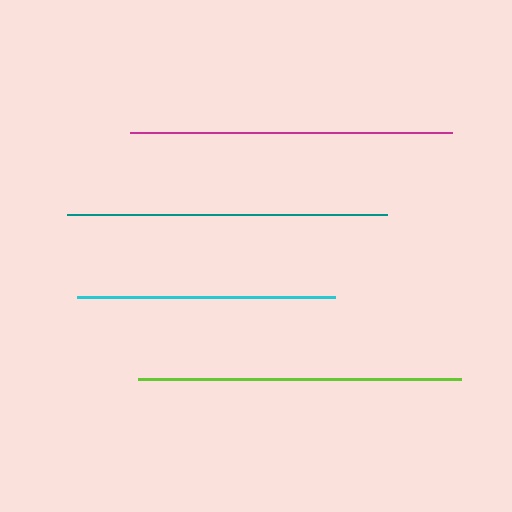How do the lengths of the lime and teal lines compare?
The lime and teal lines are approximately the same length.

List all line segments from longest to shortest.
From longest to shortest: lime, magenta, teal, cyan.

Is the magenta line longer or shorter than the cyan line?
The magenta line is longer than the cyan line.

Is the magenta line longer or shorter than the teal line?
The magenta line is longer than the teal line.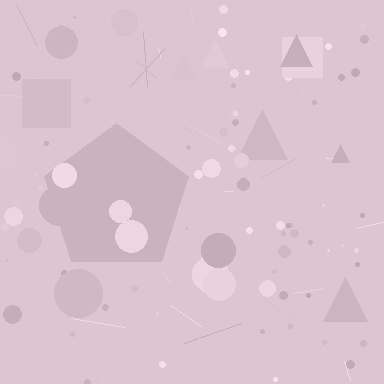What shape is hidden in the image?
A pentagon is hidden in the image.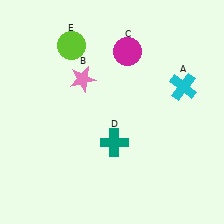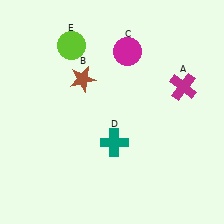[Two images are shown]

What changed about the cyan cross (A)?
In Image 1, A is cyan. In Image 2, it changed to magenta.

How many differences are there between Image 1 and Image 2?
There are 2 differences between the two images.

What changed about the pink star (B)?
In Image 1, B is pink. In Image 2, it changed to brown.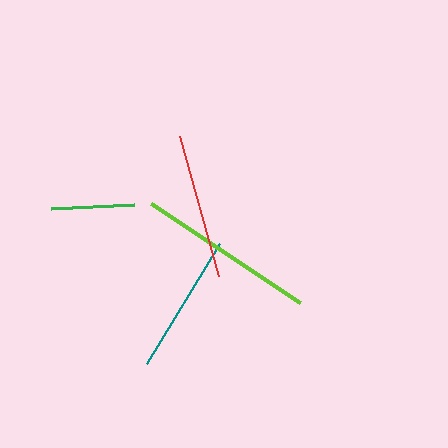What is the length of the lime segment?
The lime segment is approximately 179 pixels long.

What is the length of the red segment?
The red segment is approximately 146 pixels long.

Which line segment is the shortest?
The green line is the shortest at approximately 83 pixels.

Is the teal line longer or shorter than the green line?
The teal line is longer than the green line.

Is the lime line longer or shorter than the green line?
The lime line is longer than the green line.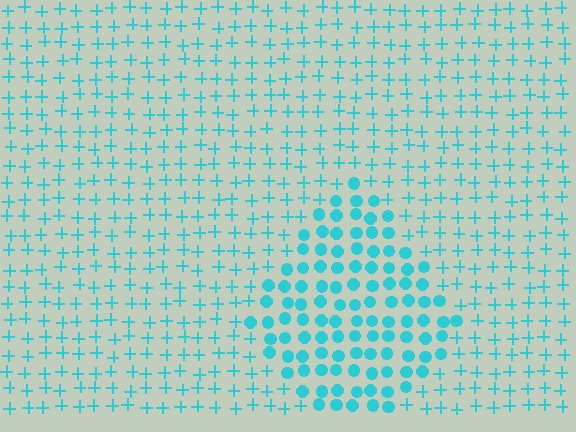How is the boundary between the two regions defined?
The boundary is defined by a change in element shape: circles inside vs. plus signs outside. All elements share the same color and spacing.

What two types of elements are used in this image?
The image uses circles inside the diamond region and plus signs outside it.